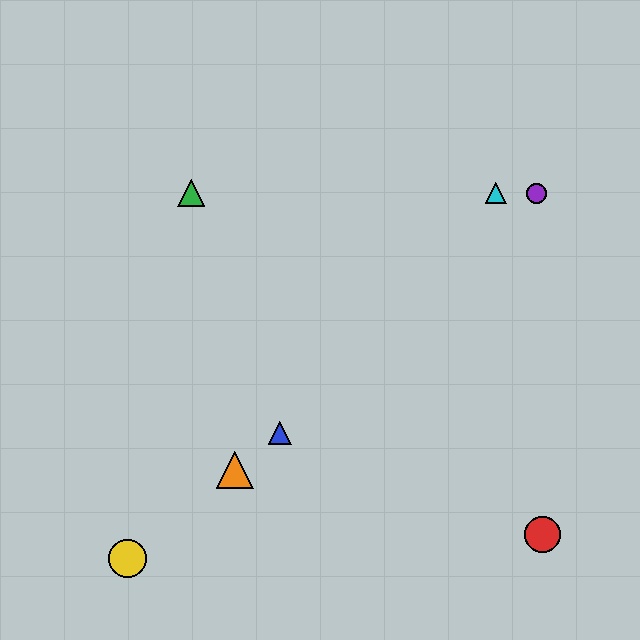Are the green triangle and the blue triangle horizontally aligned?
No, the green triangle is at y≈193 and the blue triangle is at y≈433.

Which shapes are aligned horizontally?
The green triangle, the purple circle, the cyan triangle are aligned horizontally.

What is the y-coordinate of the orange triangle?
The orange triangle is at y≈470.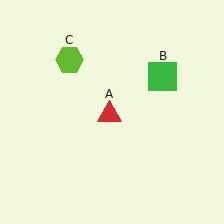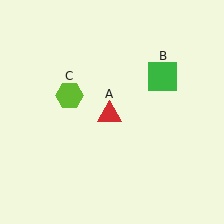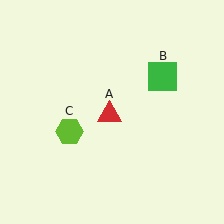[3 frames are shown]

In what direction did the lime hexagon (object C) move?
The lime hexagon (object C) moved down.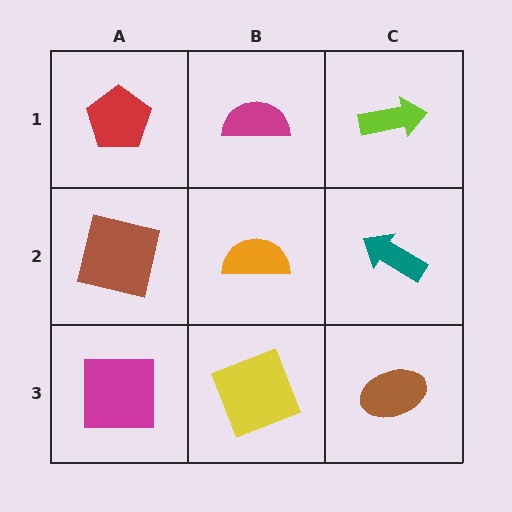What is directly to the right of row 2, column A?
An orange semicircle.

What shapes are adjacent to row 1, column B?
An orange semicircle (row 2, column B), a red pentagon (row 1, column A), a lime arrow (row 1, column C).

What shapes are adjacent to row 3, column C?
A teal arrow (row 2, column C), a yellow square (row 3, column B).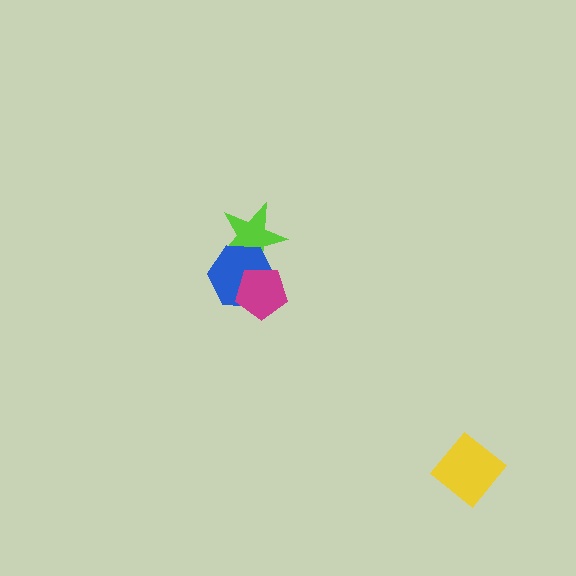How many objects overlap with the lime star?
2 objects overlap with the lime star.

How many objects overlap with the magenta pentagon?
2 objects overlap with the magenta pentagon.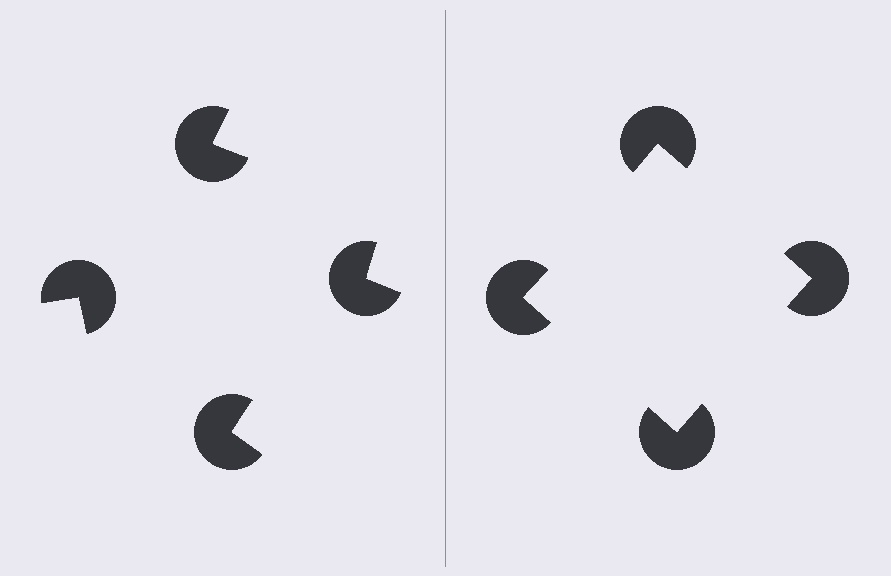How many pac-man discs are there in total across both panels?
8 — 4 on each side.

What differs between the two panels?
The pac-man discs are positioned identically on both sides; only the wedge orientations differ. On the right they align to a square; on the left they are misaligned.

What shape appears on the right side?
An illusory square.